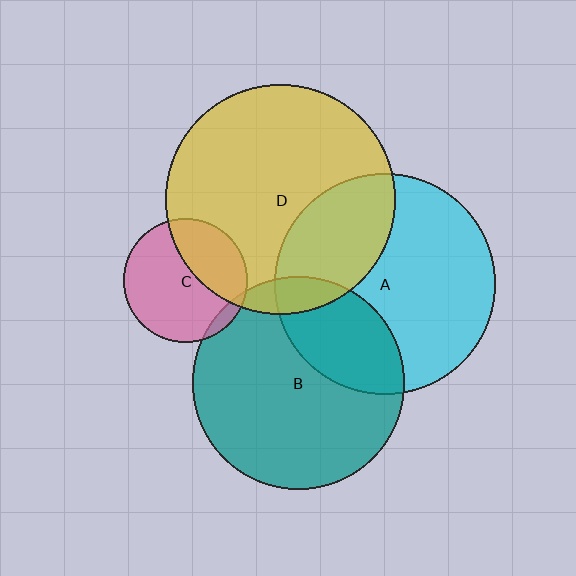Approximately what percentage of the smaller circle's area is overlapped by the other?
Approximately 30%.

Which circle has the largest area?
Circle D (yellow).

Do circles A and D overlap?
Yes.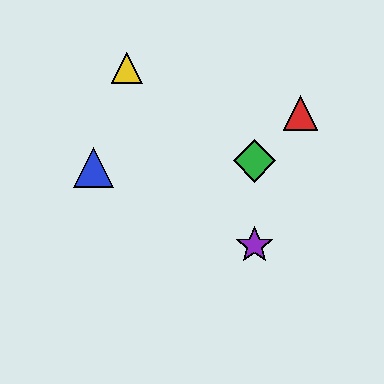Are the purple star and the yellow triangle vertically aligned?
No, the purple star is at x≈254 and the yellow triangle is at x≈127.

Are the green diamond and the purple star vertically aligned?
Yes, both are at x≈254.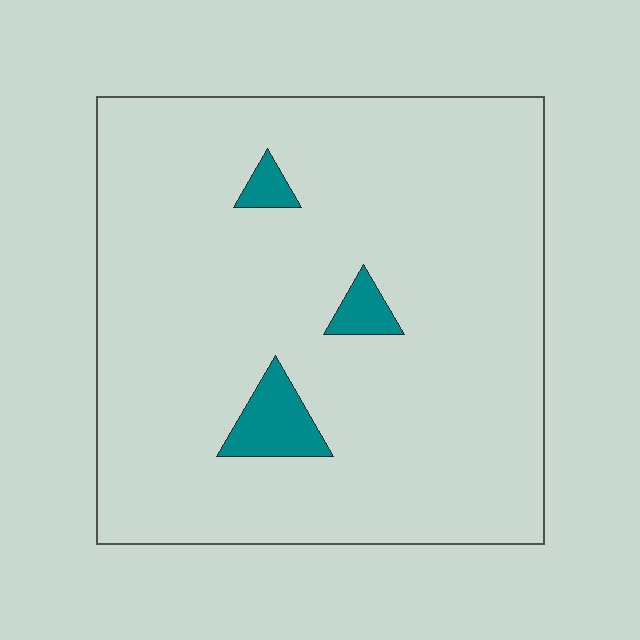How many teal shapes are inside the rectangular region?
3.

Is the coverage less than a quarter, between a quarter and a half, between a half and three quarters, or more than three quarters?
Less than a quarter.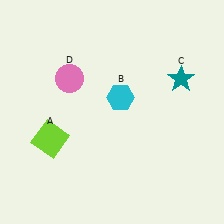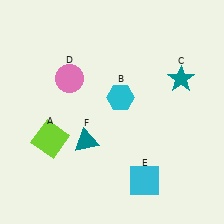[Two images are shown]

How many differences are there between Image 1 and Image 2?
There are 2 differences between the two images.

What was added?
A cyan square (E), a teal triangle (F) were added in Image 2.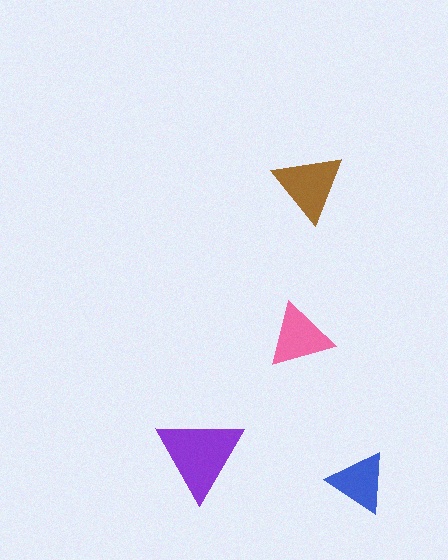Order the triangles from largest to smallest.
the purple one, the brown one, the pink one, the blue one.